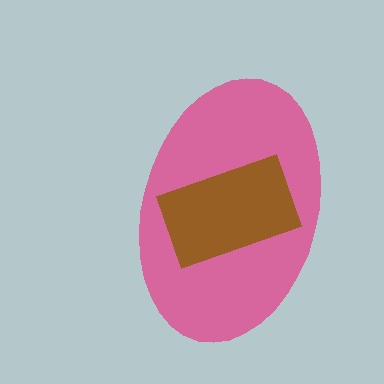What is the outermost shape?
The pink ellipse.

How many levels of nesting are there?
2.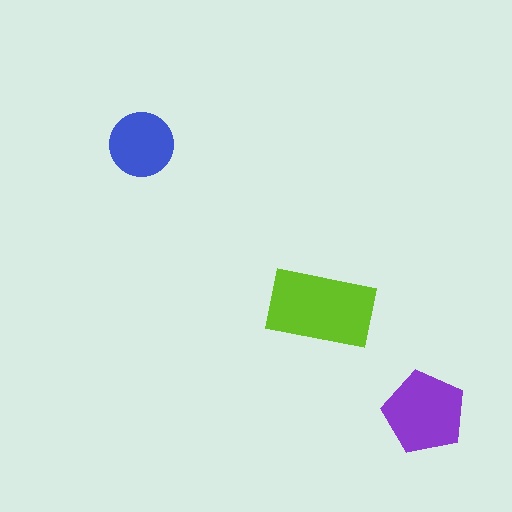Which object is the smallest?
The blue circle.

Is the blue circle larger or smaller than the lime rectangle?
Smaller.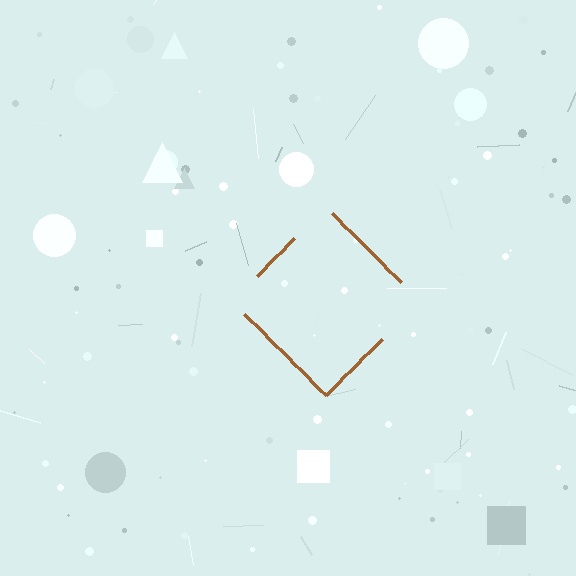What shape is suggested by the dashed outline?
The dashed outline suggests a diamond.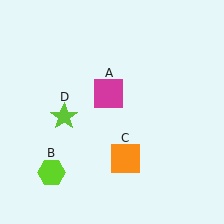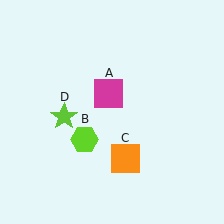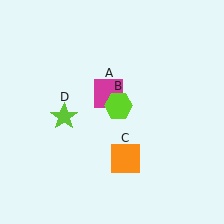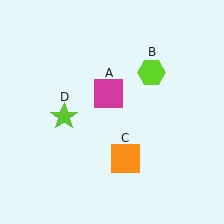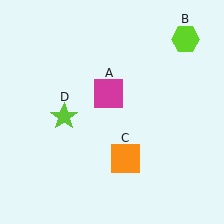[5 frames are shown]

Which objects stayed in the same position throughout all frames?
Magenta square (object A) and orange square (object C) and lime star (object D) remained stationary.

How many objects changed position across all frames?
1 object changed position: lime hexagon (object B).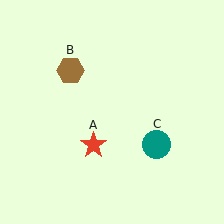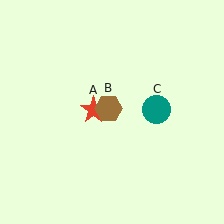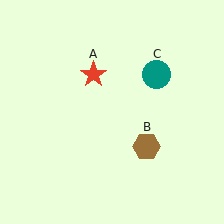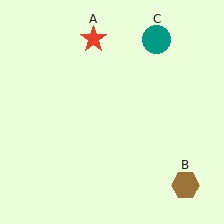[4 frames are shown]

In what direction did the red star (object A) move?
The red star (object A) moved up.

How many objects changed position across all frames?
3 objects changed position: red star (object A), brown hexagon (object B), teal circle (object C).